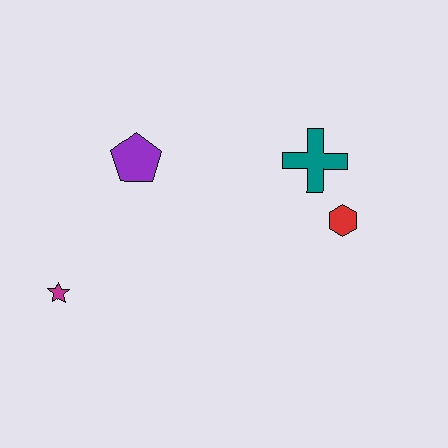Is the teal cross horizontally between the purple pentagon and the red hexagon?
Yes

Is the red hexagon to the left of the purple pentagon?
No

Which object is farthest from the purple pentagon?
The red hexagon is farthest from the purple pentagon.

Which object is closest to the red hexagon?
The teal cross is closest to the red hexagon.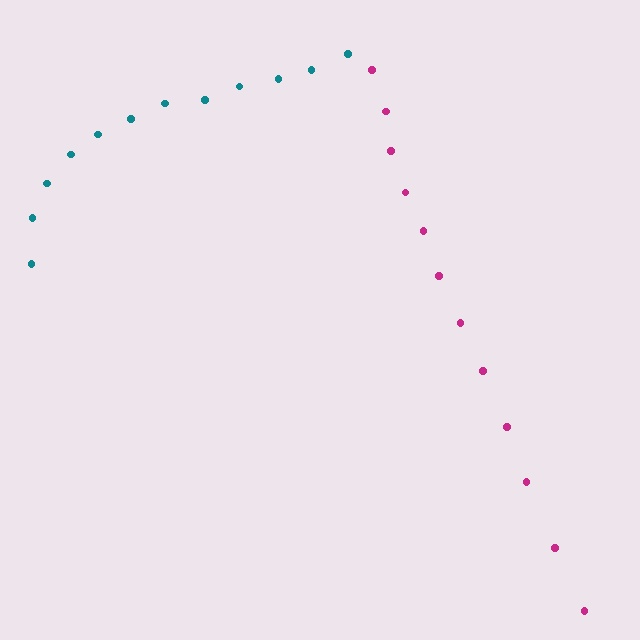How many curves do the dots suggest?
There are 2 distinct paths.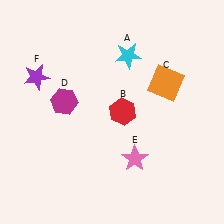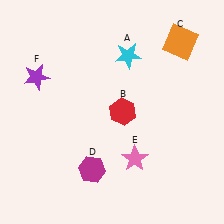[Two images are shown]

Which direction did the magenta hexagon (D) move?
The magenta hexagon (D) moved down.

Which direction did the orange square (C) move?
The orange square (C) moved up.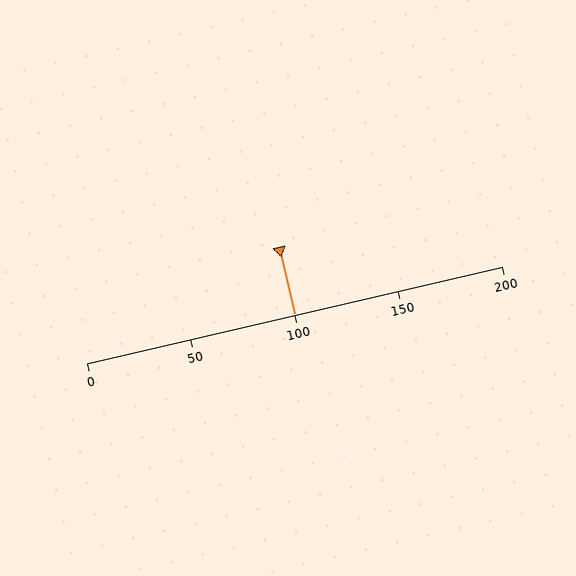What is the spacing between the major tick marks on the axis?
The major ticks are spaced 50 apart.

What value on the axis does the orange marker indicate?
The marker indicates approximately 100.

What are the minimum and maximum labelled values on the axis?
The axis runs from 0 to 200.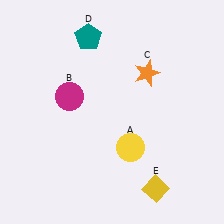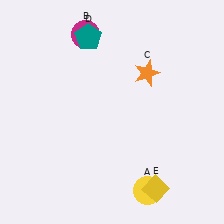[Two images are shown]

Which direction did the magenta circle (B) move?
The magenta circle (B) moved up.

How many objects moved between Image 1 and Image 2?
2 objects moved between the two images.